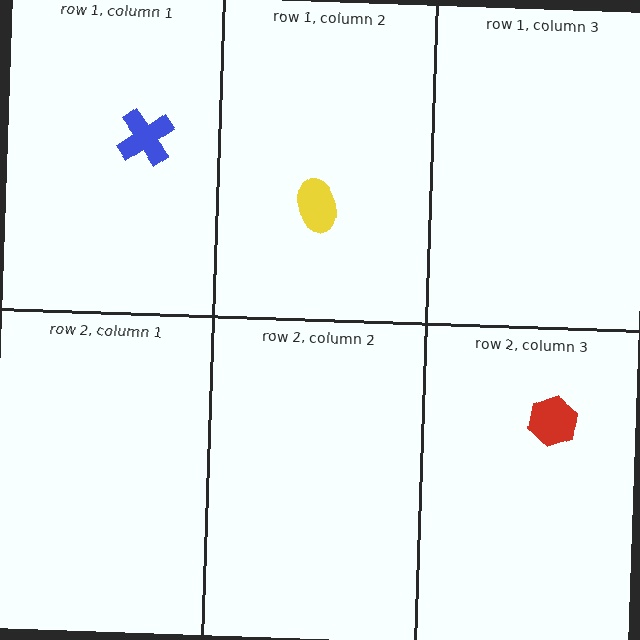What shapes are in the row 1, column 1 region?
The blue cross.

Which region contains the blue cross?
The row 1, column 1 region.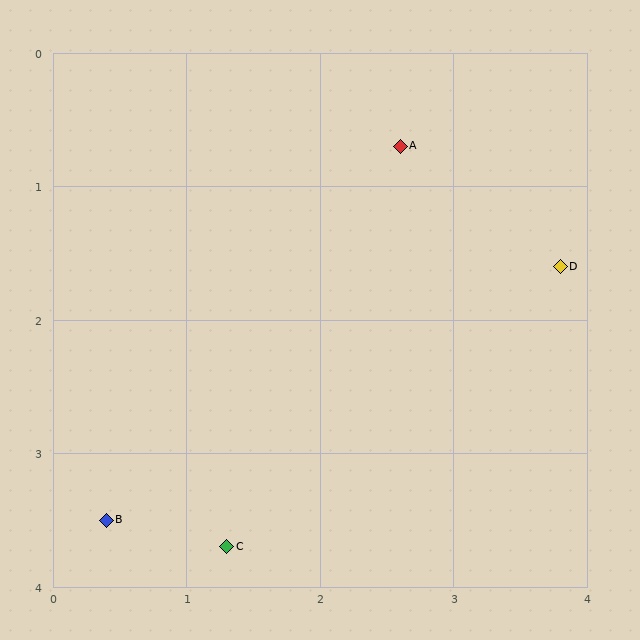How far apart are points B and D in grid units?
Points B and D are about 3.9 grid units apart.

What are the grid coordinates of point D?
Point D is at approximately (3.8, 1.6).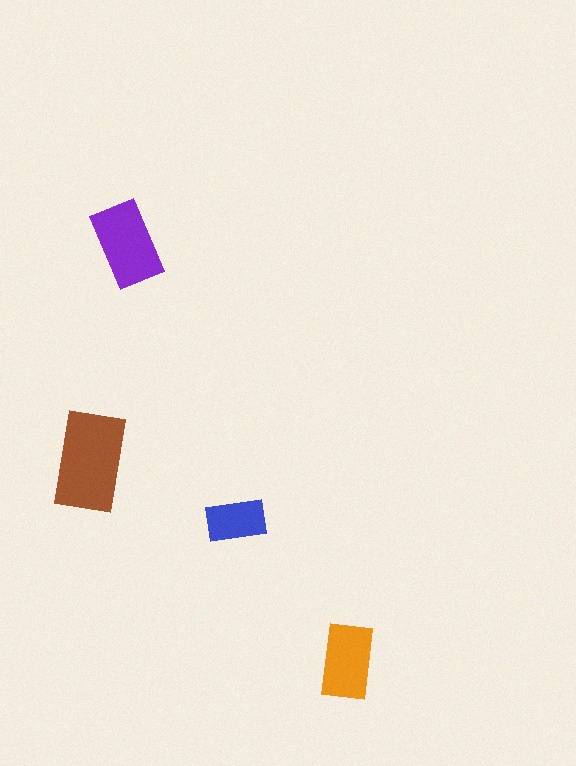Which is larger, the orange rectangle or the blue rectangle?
The orange one.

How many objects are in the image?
There are 4 objects in the image.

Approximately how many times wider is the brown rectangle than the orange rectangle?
About 1.5 times wider.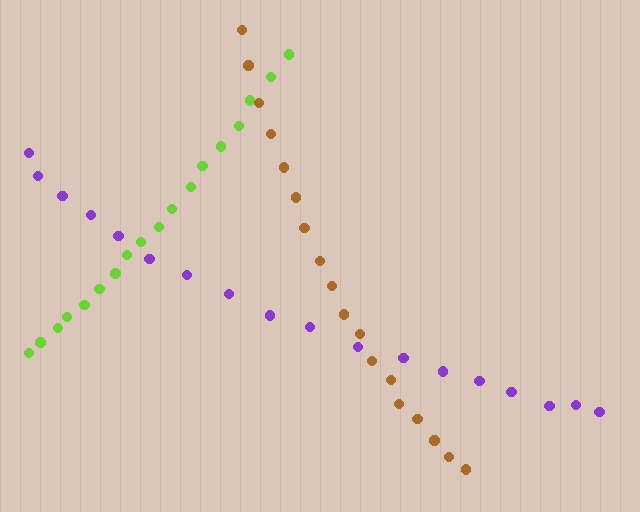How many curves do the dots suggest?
There are 3 distinct paths.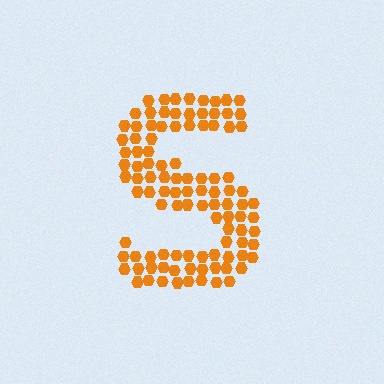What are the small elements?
The small elements are hexagons.